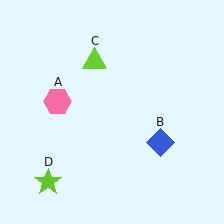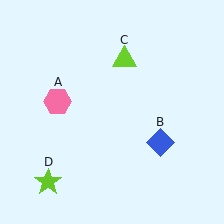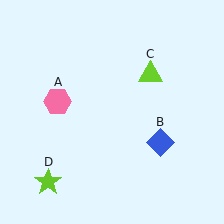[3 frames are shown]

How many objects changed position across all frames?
1 object changed position: lime triangle (object C).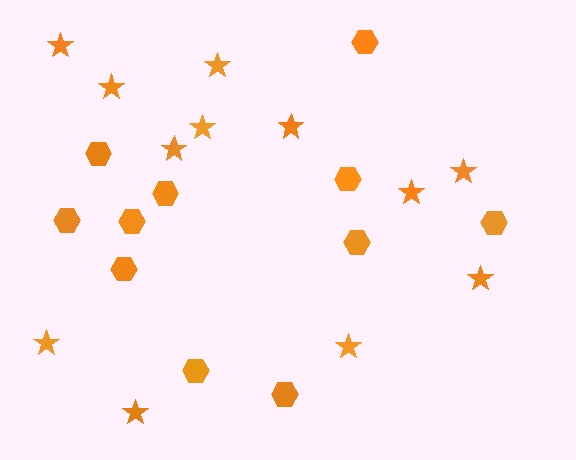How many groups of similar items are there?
There are 2 groups: one group of stars (12) and one group of hexagons (11).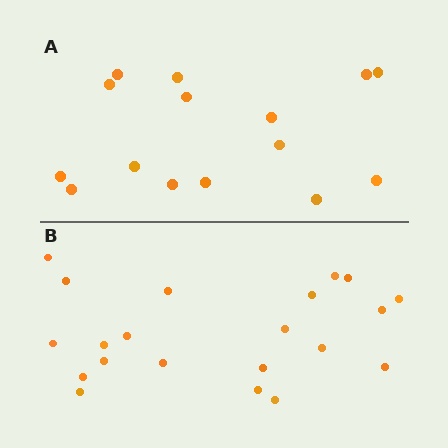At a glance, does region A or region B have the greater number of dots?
Region B (the bottom region) has more dots.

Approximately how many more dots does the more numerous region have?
Region B has about 6 more dots than region A.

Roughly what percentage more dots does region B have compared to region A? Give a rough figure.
About 40% more.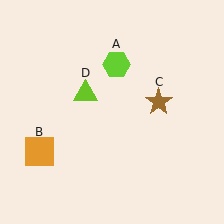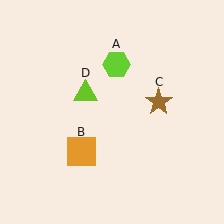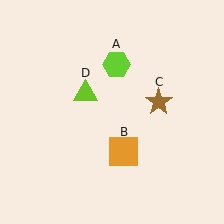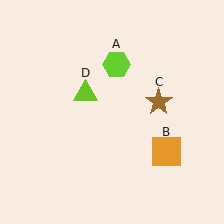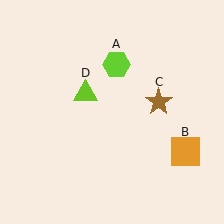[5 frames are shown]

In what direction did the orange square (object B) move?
The orange square (object B) moved right.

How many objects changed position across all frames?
1 object changed position: orange square (object B).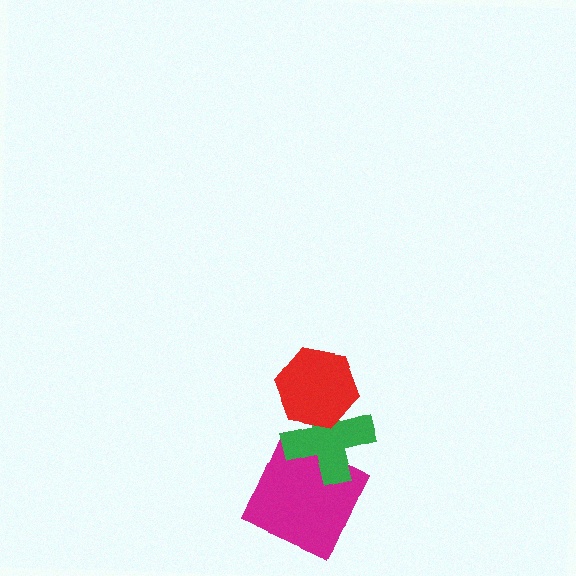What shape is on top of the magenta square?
The green cross is on top of the magenta square.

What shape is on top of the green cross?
The red hexagon is on top of the green cross.